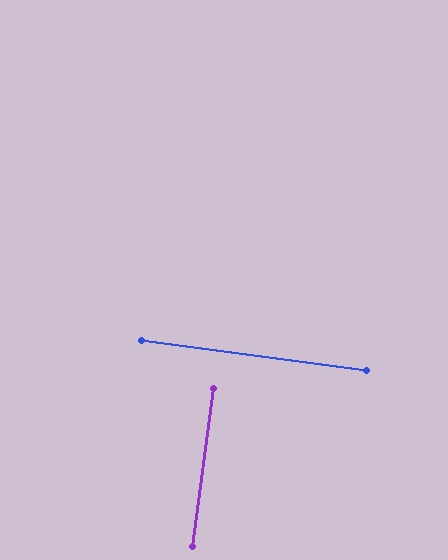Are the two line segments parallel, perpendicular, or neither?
Perpendicular — they meet at approximately 90°.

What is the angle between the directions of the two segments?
Approximately 90 degrees.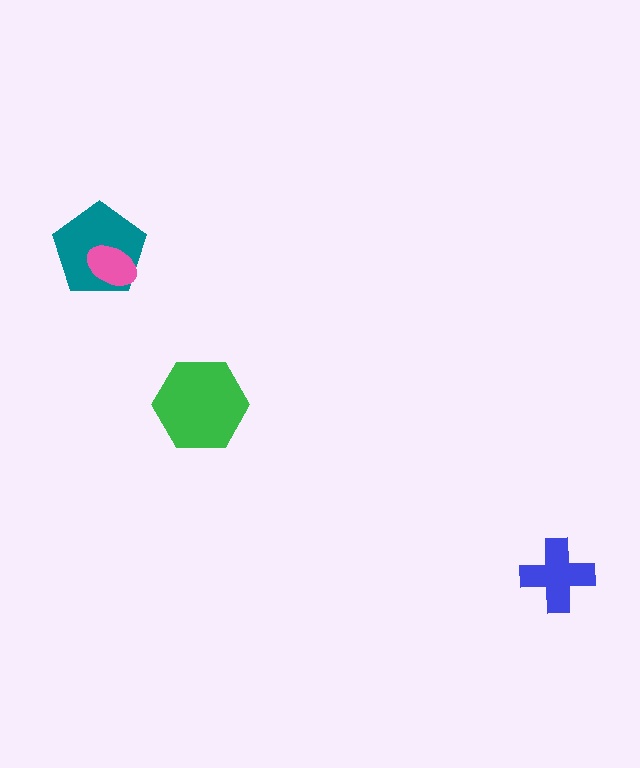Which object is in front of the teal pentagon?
The pink ellipse is in front of the teal pentagon.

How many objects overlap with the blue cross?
0 objects overlap with the blue cross.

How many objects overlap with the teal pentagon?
1 object overlaps with the teal pentagon.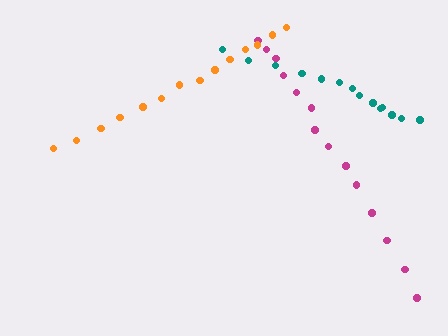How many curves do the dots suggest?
There are 3 distinct paths.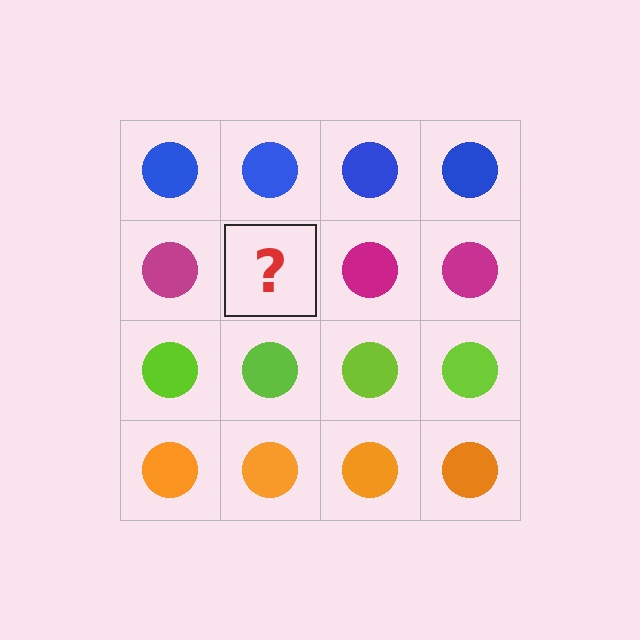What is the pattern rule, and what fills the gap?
The rule is that each row has a consistent color. The gap should be filled with a magenta circle.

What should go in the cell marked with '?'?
The missing cell should contain a magenta circle.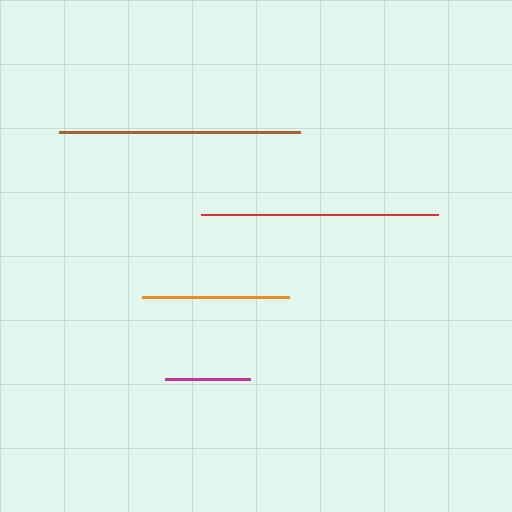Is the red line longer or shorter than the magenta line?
The red line is longer than the magenta line.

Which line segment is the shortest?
The magenta line is the shortest at approximately 85 pixels.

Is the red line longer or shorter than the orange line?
The red line is longer than the orange line.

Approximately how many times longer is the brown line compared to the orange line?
The brown line is approximately 1.6 times the length of the orange line.